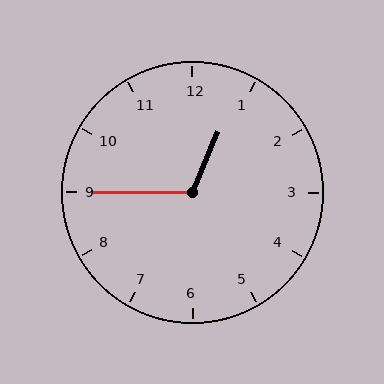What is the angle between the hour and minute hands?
Approximately 112 degrees.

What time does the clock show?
12:45.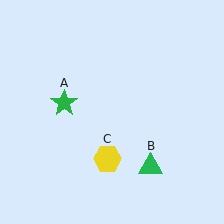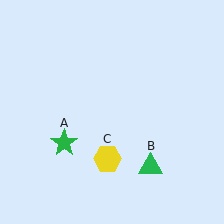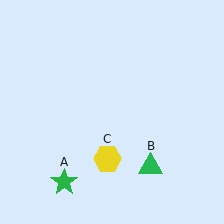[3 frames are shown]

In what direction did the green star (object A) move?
The green star (object A) moved down.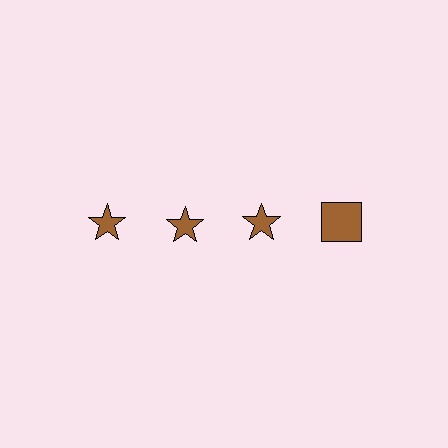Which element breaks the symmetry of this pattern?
The brown square in the top row, second from right column breaks the symmetry. All other shapes are brown stars.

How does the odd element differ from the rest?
It has a different shape: square instead of star.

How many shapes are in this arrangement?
There are 4 shapes arranged in a grid pattern.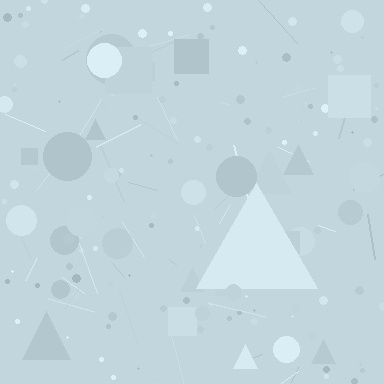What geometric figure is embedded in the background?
A triangle is embedded in the background.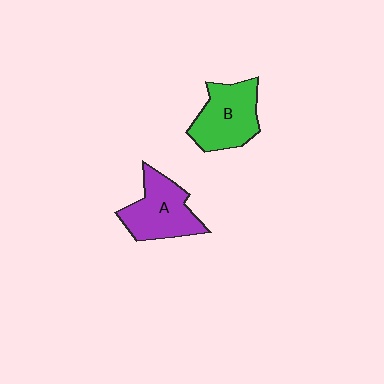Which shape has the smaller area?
Shape B (green).